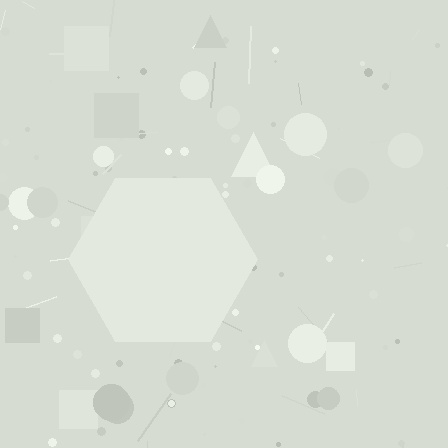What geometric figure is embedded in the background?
A hexagon is embedded in the background.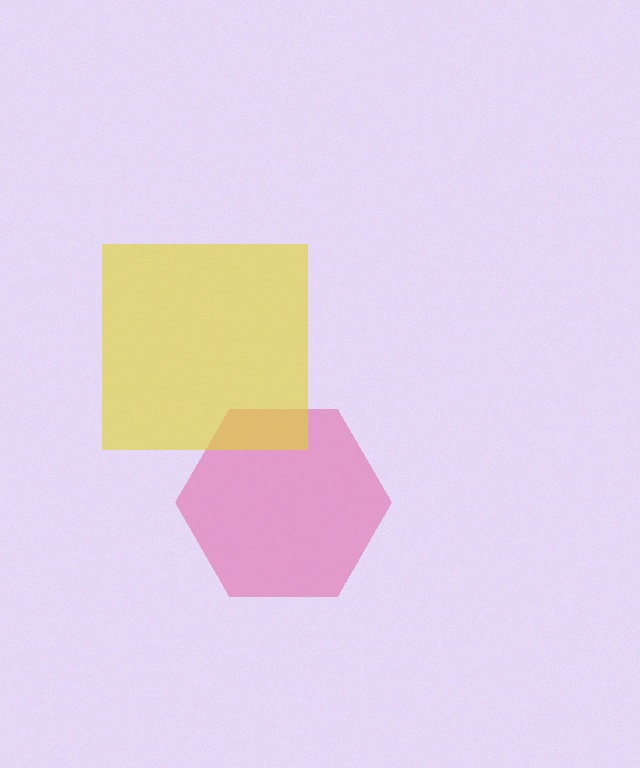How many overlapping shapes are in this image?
There are 2 overlapping shapes in the image.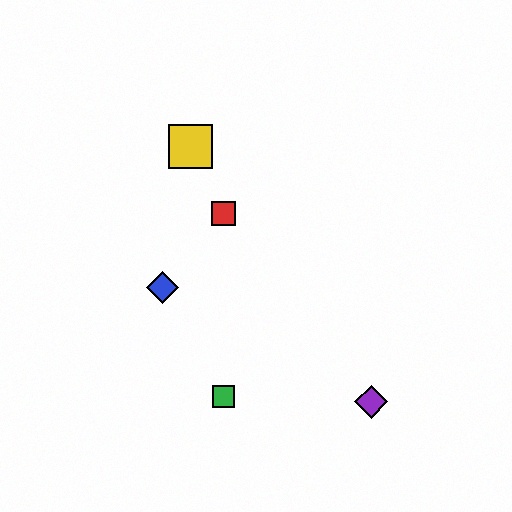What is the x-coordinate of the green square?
The green square is at x≈224.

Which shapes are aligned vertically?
The red square, the green square are aligned vertically.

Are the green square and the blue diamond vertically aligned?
No, the green square is at x≈224 and the blue diamond is at x≈162.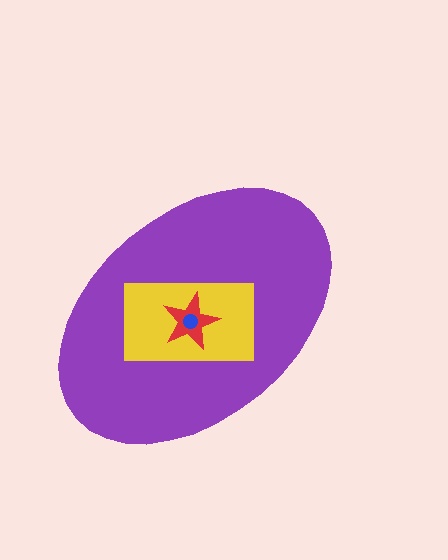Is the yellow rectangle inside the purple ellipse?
Yes.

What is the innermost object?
The blue circle.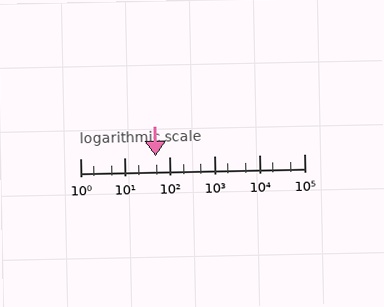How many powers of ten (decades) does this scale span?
The scale spans 5 decades, from 1 to 100000.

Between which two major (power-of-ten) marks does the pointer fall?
The pointer is between 10 and 100.